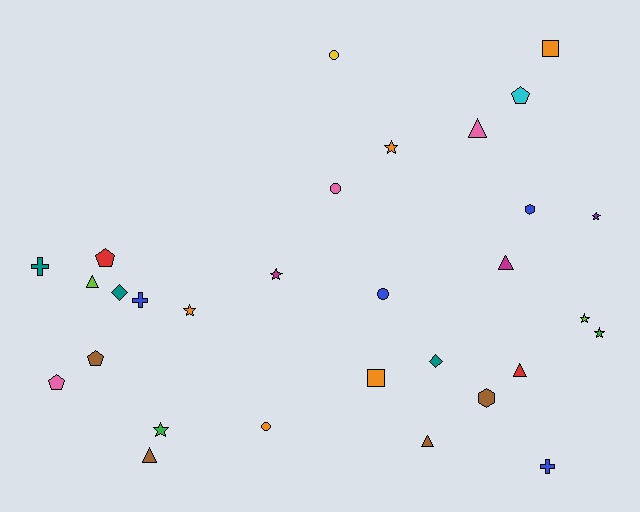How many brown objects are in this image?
There are 4 brown objects.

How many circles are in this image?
There are 4 circles.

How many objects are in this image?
There are 30 objects.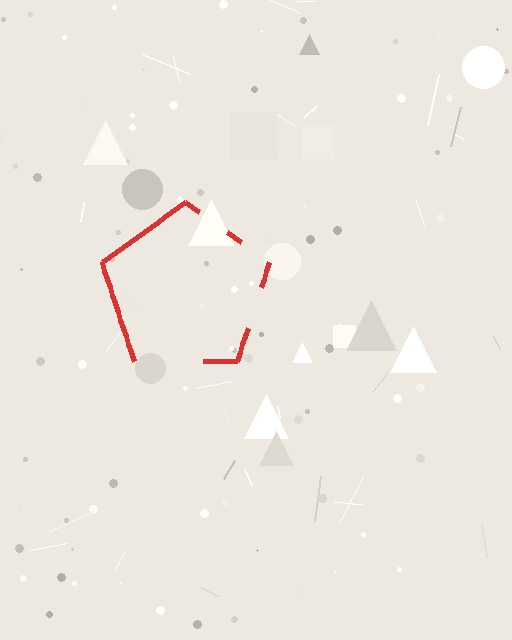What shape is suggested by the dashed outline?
The dashed outline suggests a pentagon.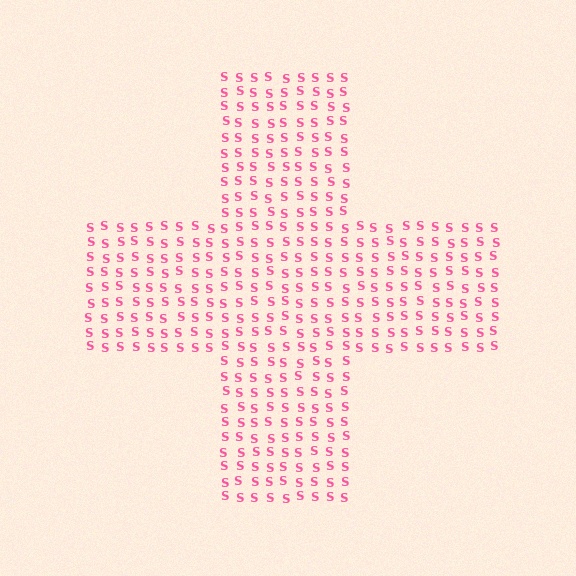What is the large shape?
The large shape is a cross.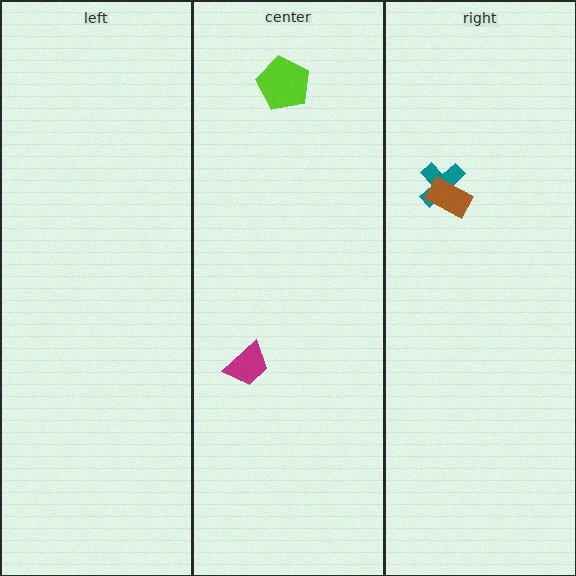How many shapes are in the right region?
2.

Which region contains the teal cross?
The right region.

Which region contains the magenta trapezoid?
The center region.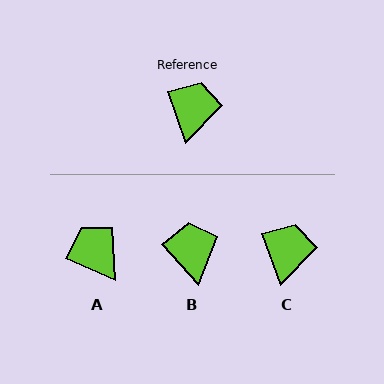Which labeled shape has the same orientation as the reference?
C.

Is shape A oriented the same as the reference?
No, it is off by about 47 degrees.